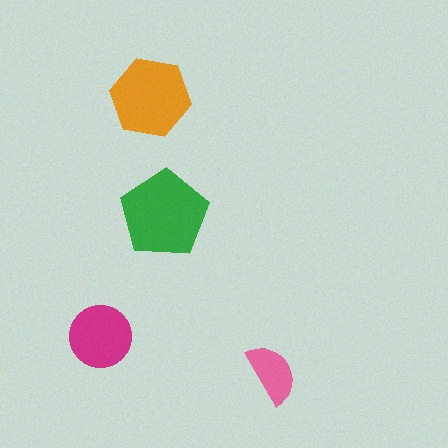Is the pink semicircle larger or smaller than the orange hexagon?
Smaller.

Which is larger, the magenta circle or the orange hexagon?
The orange hexagon.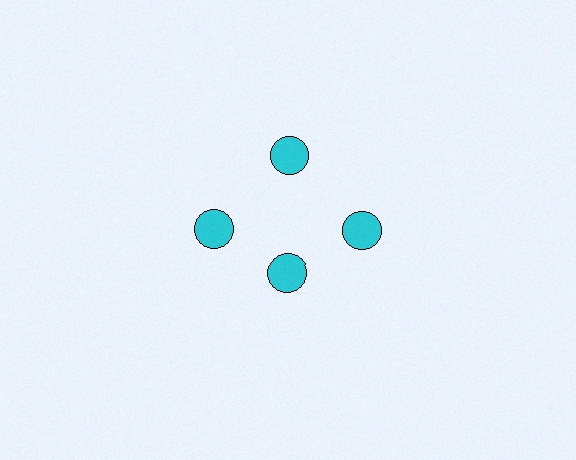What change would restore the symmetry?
The symmetry would be restored by moving it outward, back onto the ring so that all 4 circles sit at equal angles and equal distance from the center.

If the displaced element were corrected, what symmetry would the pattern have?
It would have 4-fold rotational symmetry — the pattern would map onto itself every 90 degrees.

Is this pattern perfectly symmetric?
No. The 4 cyan circles are arranged in a ring, but one element near the 6 o'clock position is pulled inward toward the center, breaking the 4-fold rotational symmetry.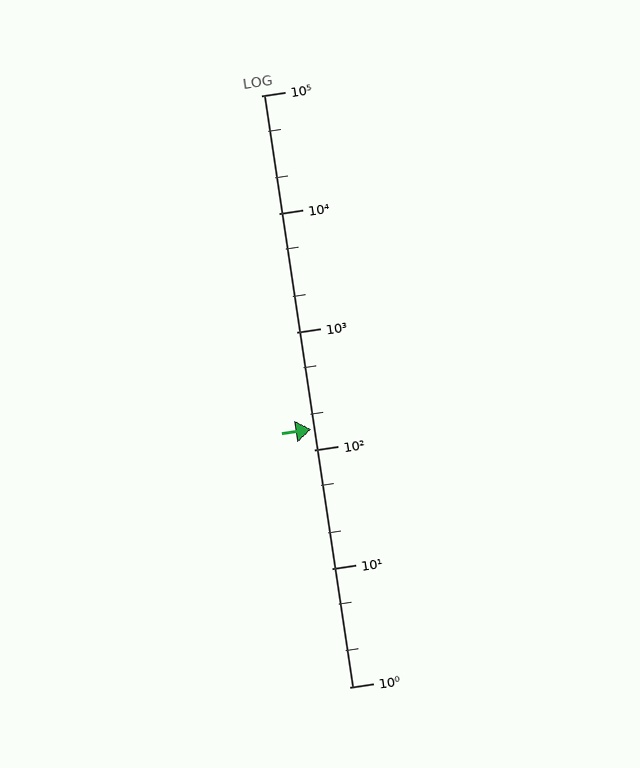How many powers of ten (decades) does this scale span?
The scale spans 5 decades, from 1 to 100000.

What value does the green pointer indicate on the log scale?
The pointer indicates approximately 150.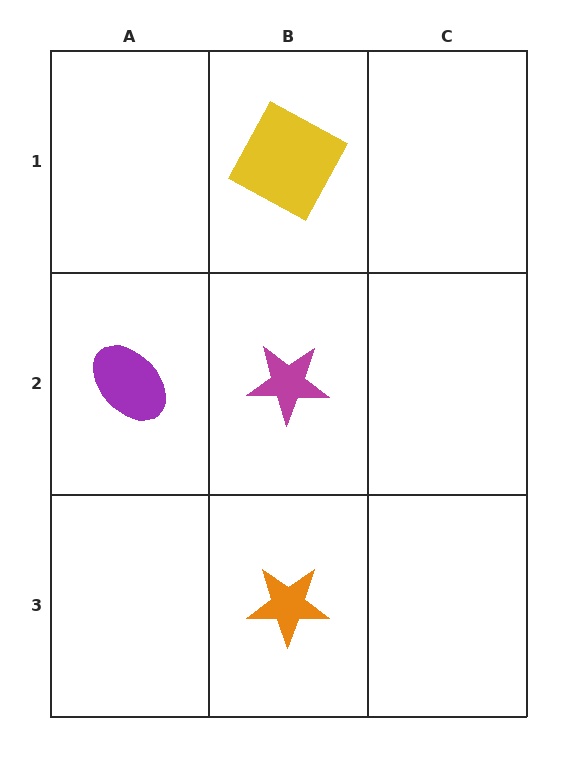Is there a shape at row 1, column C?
No, that cell is empty.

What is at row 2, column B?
A magenta star.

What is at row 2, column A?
A purple ellipse.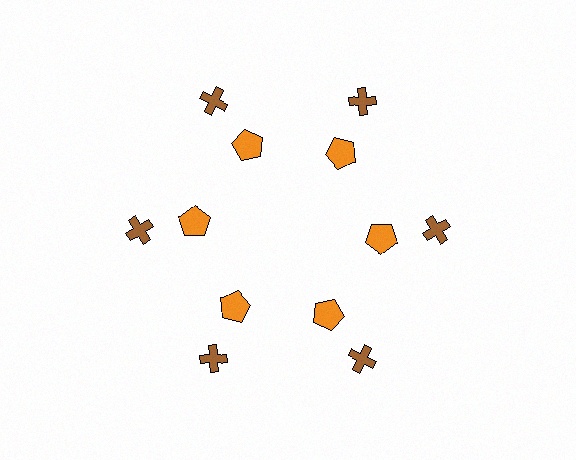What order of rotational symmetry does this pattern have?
This pattern has 6-fold rotational symmetry.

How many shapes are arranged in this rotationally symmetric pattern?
There are 12 shapes, arranged in 6 groups of 2.